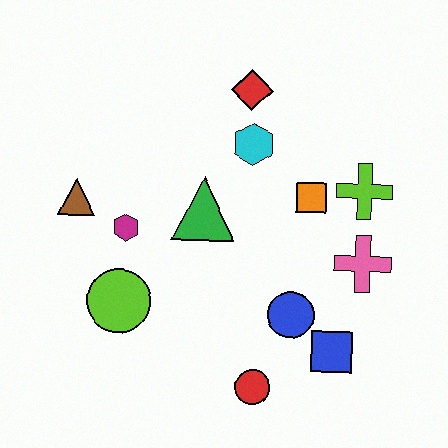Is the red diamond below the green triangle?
No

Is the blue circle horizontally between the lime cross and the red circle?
Yes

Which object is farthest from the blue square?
The brown triangle is farthest from the blue square.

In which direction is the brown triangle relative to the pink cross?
The brown triangle is to the left of the pink cross.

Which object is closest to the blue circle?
The blue square is closest to the blue circle.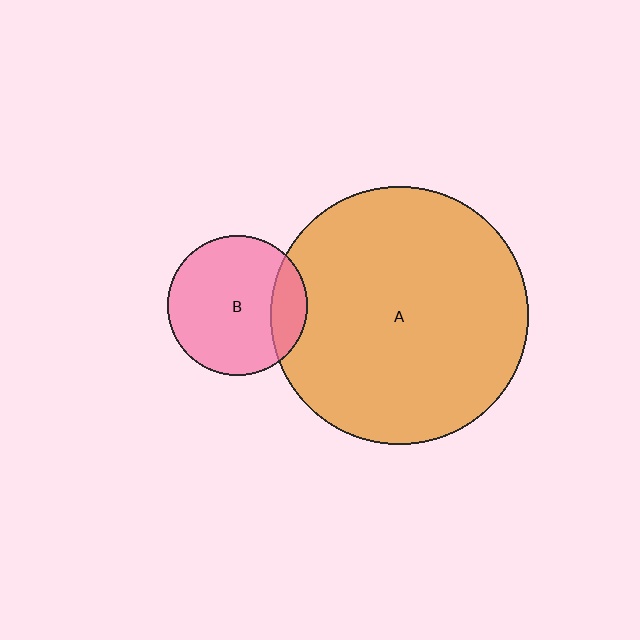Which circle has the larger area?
Circle A (orange).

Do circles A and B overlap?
Yes.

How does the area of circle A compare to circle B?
Approximately 3.4 times.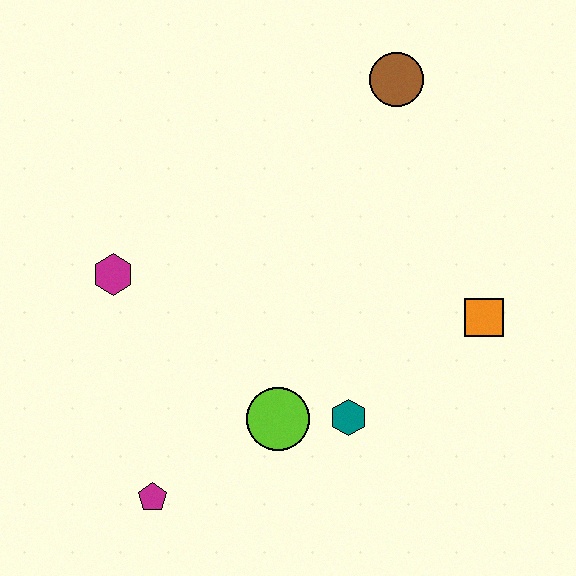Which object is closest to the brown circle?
The orange square is closest to the brown circle.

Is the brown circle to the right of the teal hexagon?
Yes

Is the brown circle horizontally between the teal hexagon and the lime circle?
No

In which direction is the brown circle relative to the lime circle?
The brown circle is above the lime circle.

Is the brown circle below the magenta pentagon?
No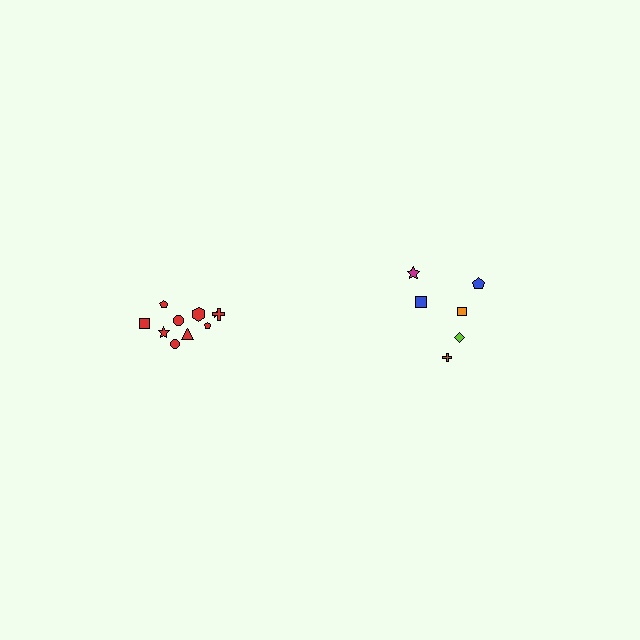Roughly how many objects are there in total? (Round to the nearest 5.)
Roughly 15 objects in total.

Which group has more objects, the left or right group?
The left group.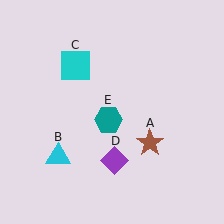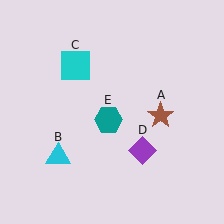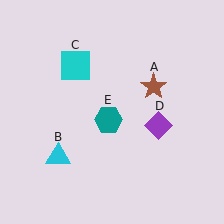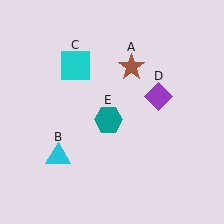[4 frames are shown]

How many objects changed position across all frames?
2 objects changed position: brown star (object A), purple diamond (object D).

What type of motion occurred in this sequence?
The brown star (object A), purple diamond (object D) rotated counterclockwise around the center of the scene.